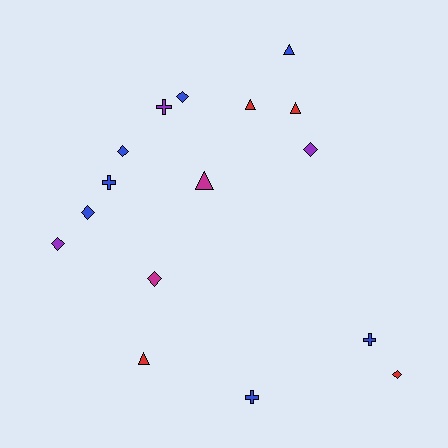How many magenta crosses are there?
There are no magenta crosses.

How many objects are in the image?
There are 16 objects.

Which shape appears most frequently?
Diamond, with 7 objects.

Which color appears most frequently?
Blue, with 7 objects.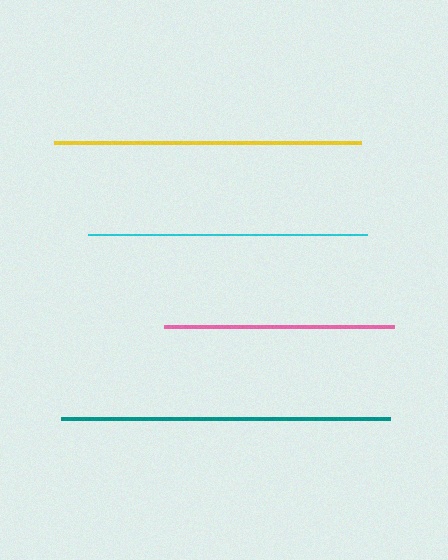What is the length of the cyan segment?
The cyan segment is approximately 279 pixels long.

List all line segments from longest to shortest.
From longest to shortest: teal, yellow, cyan, pink.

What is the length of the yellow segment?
The yellow segment is approximately 307 pixels long.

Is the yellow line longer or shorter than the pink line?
The yellow line is longer than the pink line.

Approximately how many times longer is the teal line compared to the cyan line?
The teal line is approximately 1.2 times the length of the cyan line.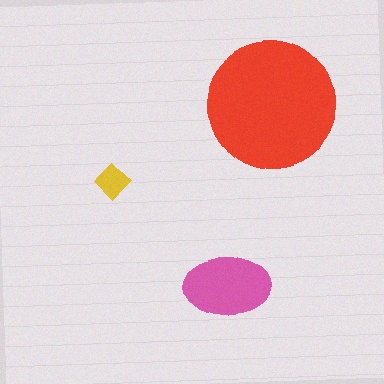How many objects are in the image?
There are 3 objects in the image.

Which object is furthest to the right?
The red circle is rightmost.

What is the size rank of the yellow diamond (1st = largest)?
3rd.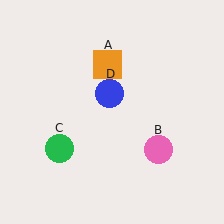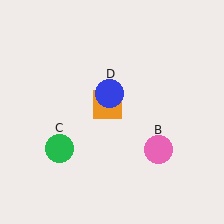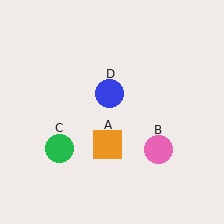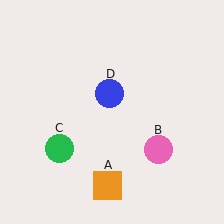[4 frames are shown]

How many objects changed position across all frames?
1 object changed position: orange square (object A).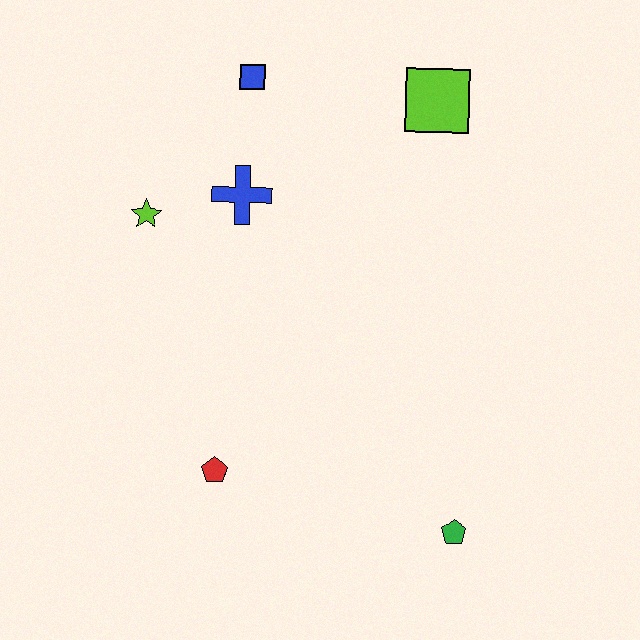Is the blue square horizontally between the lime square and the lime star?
Yes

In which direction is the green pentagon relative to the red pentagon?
The green pentagon is to the right of the red pentagon.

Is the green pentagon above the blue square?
No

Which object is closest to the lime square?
The blue square is closest to the lime square.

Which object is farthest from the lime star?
The green pentagon is farthest from the lime star.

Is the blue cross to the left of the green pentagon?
Yes